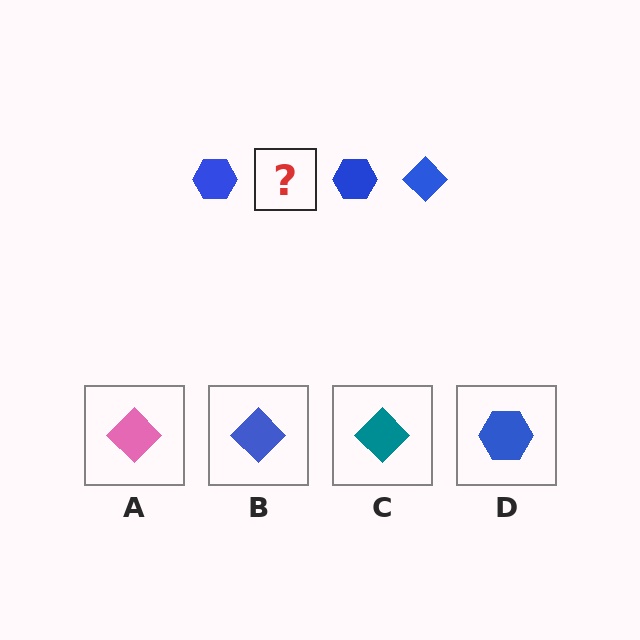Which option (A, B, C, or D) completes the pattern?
B.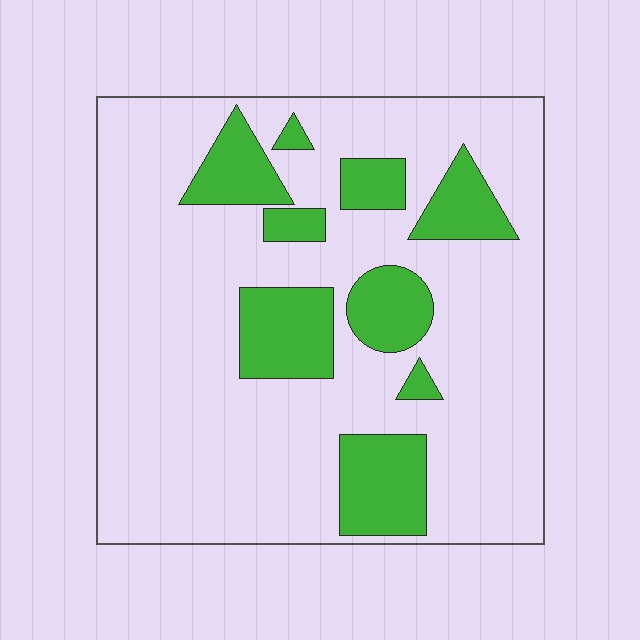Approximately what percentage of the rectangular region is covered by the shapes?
Approximately 20%.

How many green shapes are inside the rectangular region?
9.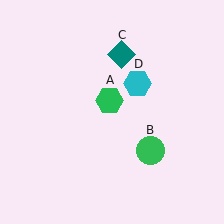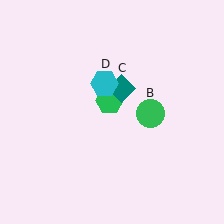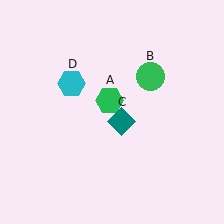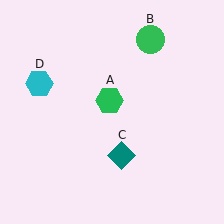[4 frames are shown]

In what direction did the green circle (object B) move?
The green circle (object B) moved up.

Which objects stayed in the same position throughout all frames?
Green hexagon (object A) remained stationary.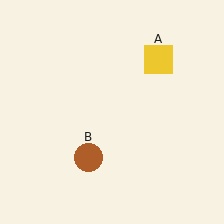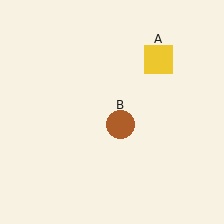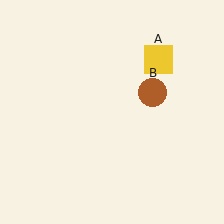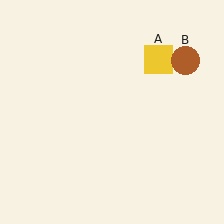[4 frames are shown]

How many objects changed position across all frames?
1 object changed position: brown circle (object B).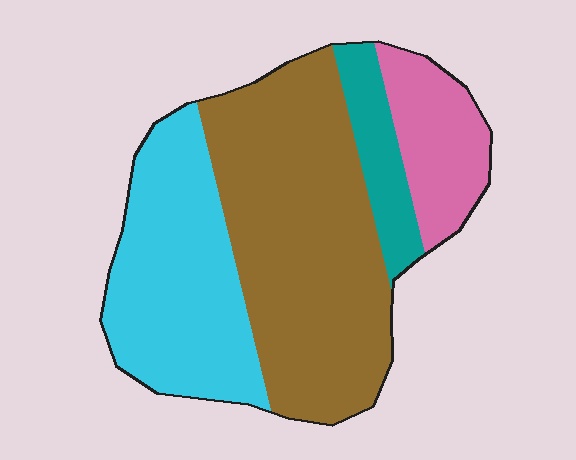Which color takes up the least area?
Teal, at roughly 10%.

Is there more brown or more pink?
Brown.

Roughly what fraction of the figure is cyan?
Cyan covers about 30% of the figure.